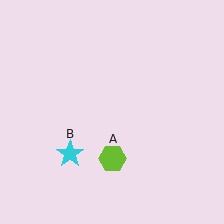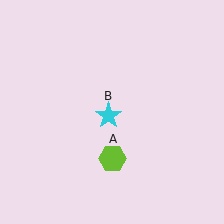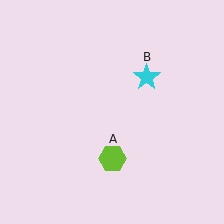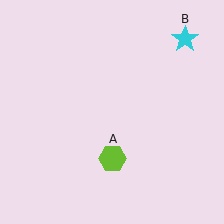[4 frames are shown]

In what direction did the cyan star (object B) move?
The cyan star (object B) moved up and to the right.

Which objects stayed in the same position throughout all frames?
Lime hexagon (object A) remained stationary.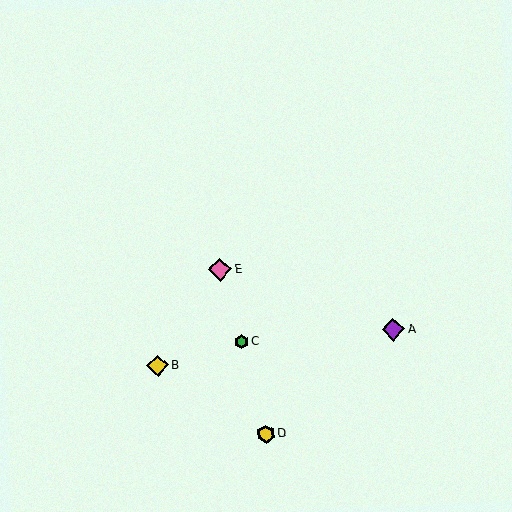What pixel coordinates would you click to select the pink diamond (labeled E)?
Click at (220, 270) to select the pink diamond E.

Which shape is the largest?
The pink diamond (labeled E) is the largest.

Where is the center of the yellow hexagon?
The center of the yellow hexagon is at (266, 434).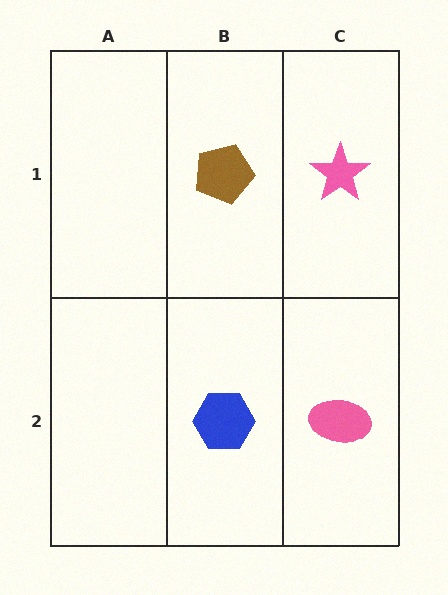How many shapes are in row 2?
2 shapes.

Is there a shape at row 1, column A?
No, that cell is empty.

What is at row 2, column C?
A pink ellipse.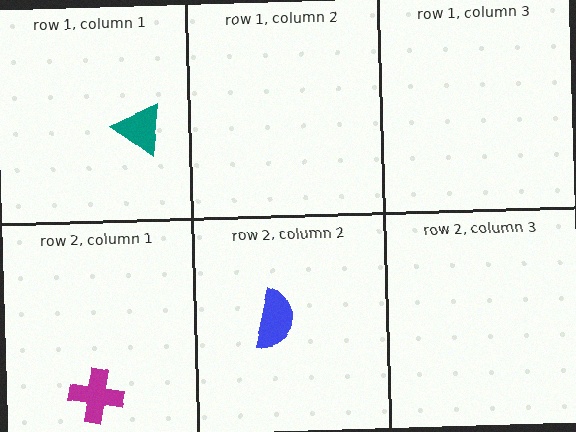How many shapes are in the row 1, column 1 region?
1.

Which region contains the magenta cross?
The row 2, column 1 region.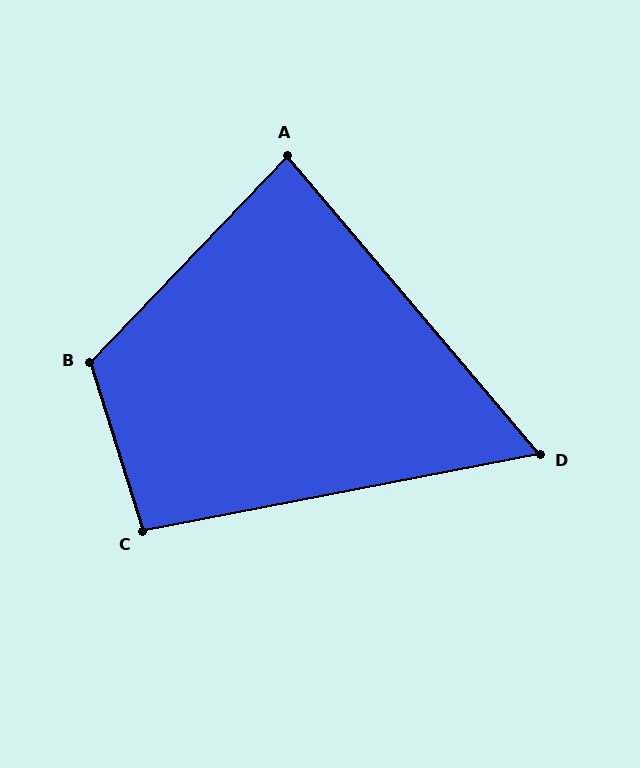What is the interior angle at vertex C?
Approximately 96 degrees (obtuse).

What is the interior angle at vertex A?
Approximately 84 degrees (acute).